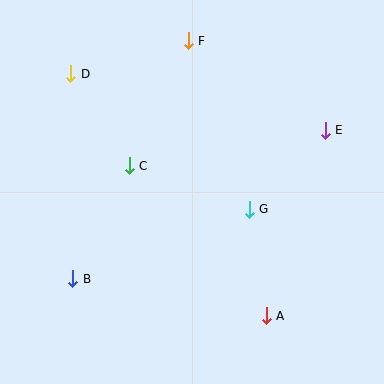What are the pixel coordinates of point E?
Point E is at (325, 130).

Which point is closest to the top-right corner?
Point E is closest to the top-right corner.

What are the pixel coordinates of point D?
Point D is at (71, 74).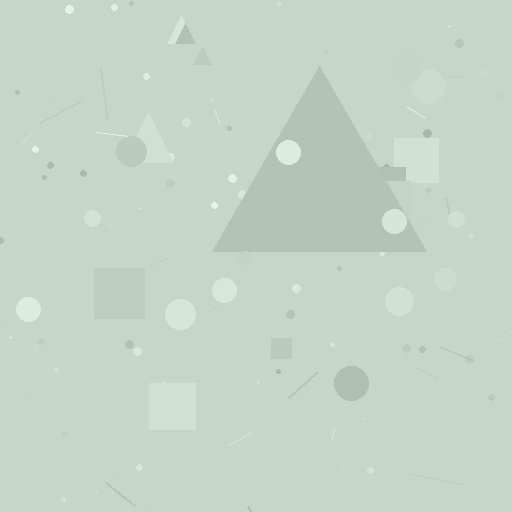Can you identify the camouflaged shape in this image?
The camouflaged shape is a triangle.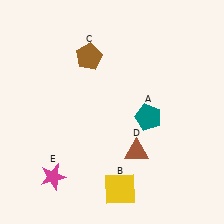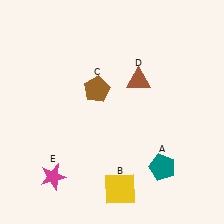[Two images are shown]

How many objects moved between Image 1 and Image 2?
3 objects moved between the two images.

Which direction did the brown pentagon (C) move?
The brown pentagon (C) moved down.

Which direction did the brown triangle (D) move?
The brown triangle (D) moved up.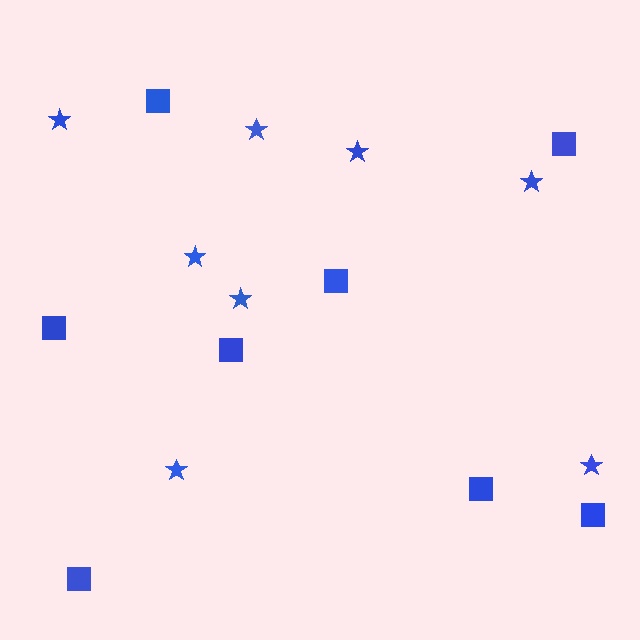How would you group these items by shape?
There are 2 groups: one group of stars (8) and one group of squares (8).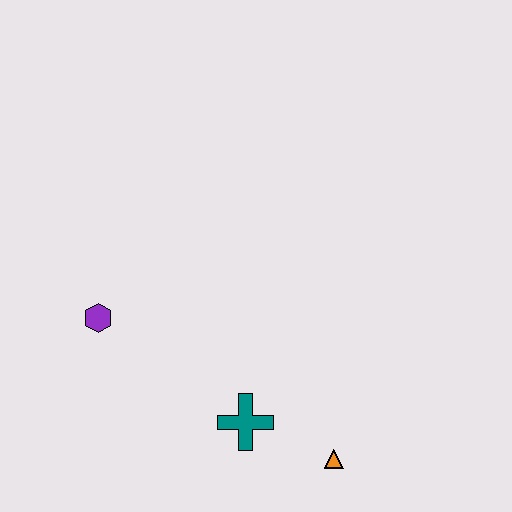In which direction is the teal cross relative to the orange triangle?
The teal cross is to the left of the orange triangle.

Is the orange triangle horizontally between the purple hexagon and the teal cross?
No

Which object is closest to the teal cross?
The orange triangle is closest to the teal cross.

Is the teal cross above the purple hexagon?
No